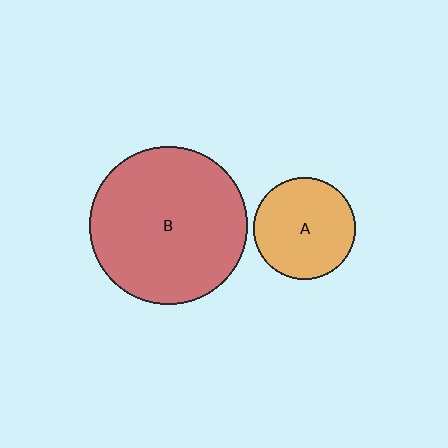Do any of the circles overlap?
No, none of the circles overlap.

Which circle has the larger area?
Circle B (red).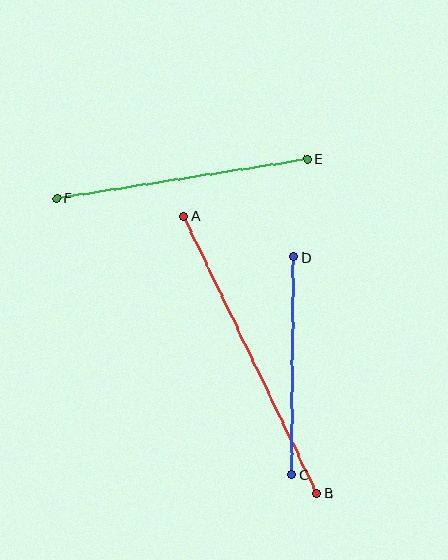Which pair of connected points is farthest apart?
Points A and B are farthest apart.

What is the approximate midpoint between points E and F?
The midpoint is at approximately (182, 178) pixels.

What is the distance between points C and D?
The distance is approximately 218 pixels.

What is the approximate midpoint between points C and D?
The midpoint is at approximately (293, 366) pixels.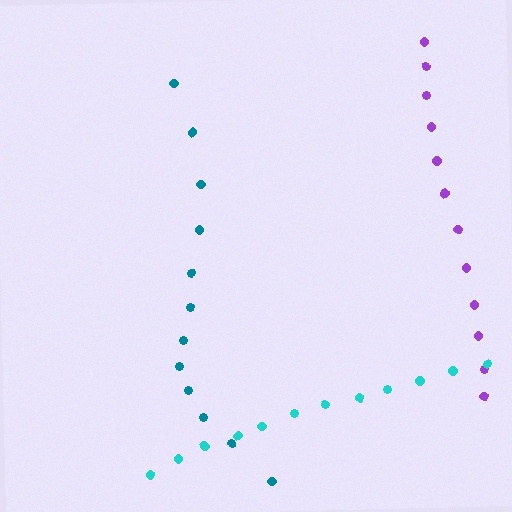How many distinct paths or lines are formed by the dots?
There are 3 distinct paths.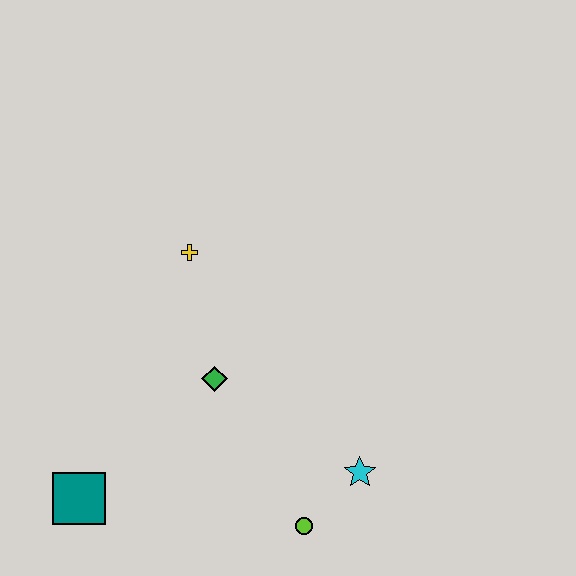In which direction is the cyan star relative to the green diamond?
The cyan star is to the right of the green diamond.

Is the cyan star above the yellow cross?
No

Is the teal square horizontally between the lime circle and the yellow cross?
No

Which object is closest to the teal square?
The green diamond is closest to the teal square.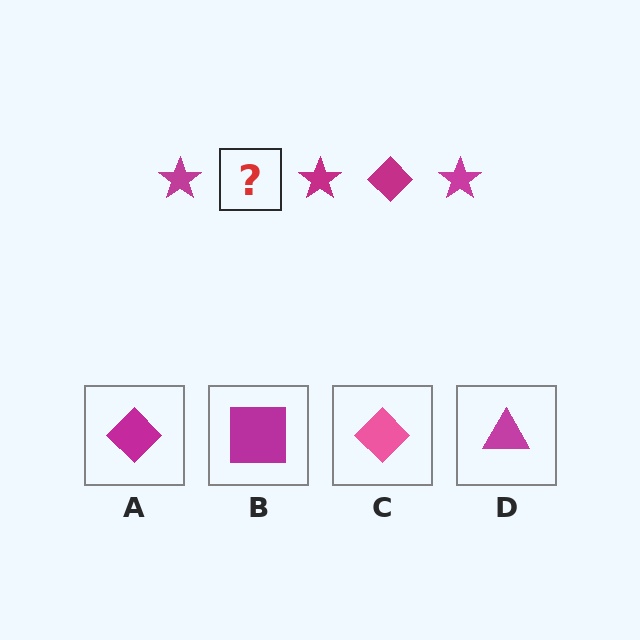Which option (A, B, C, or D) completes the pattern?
A.